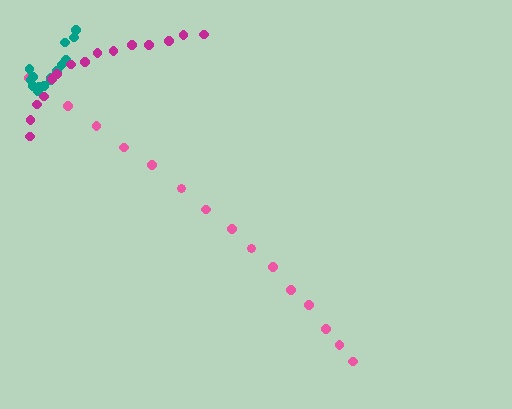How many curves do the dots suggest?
There are 3 distinct paths.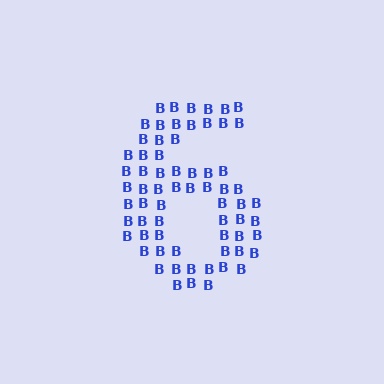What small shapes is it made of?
It is made of small letter B's.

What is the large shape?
The large shape is the digit 6.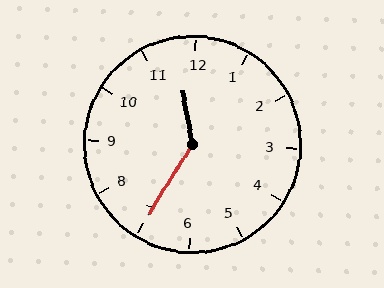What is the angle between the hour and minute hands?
Approximately 138 degrees.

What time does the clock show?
11:35.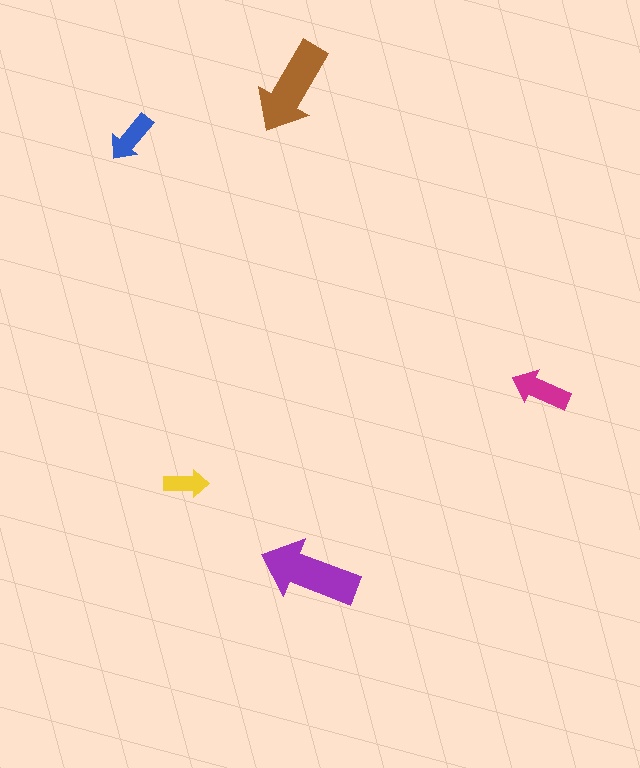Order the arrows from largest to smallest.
the purple one, the brown one, the magenta one, the blue one, the yellow one.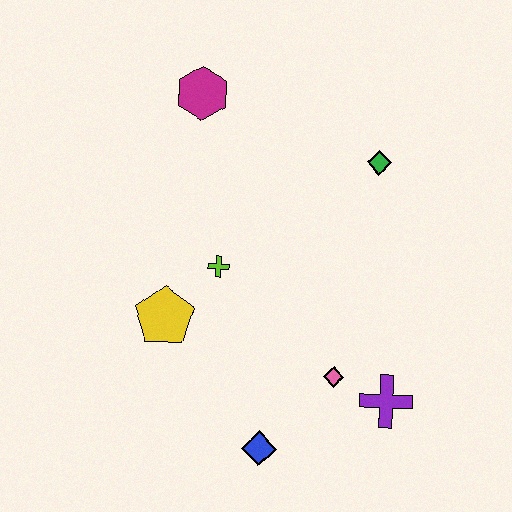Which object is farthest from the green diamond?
The blue diamond is farthest from the green diamond.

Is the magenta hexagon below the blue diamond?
No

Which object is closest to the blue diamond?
The pink diamond is closest to the blue diamond.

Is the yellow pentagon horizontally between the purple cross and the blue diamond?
No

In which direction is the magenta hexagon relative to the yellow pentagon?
The magenta hexagon is above the yellow pentagon.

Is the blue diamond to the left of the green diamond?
Yes